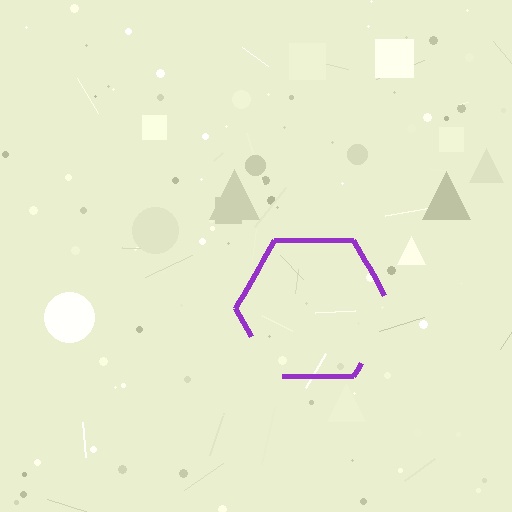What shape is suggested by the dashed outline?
The dashed outline suggests a hexagon.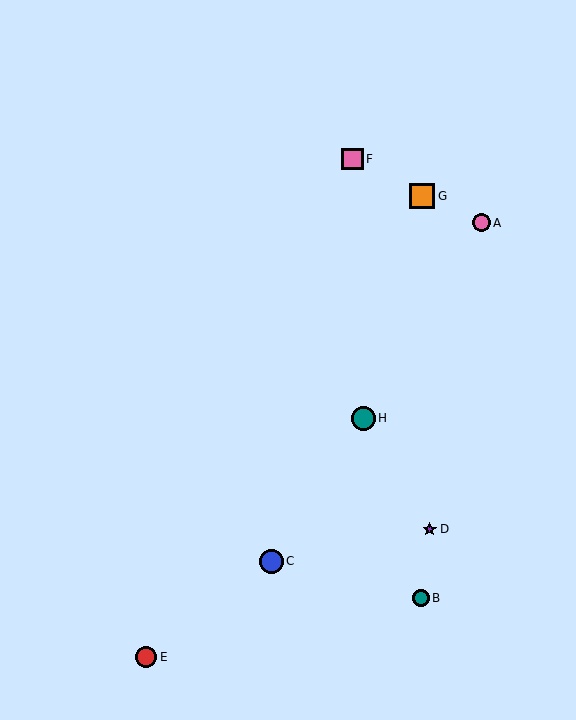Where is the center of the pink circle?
The center of the pink circle is at (481, 223).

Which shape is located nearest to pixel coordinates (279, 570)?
The blue circle (labeled C) at (271, 561) is nearest to that location.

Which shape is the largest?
The orange square (labeled G) is the largest.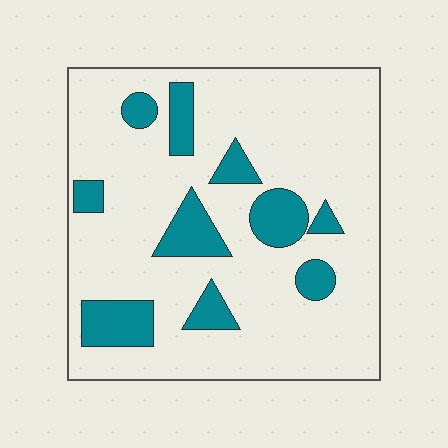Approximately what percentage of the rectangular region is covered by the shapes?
Approximately 20%.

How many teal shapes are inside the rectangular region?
10.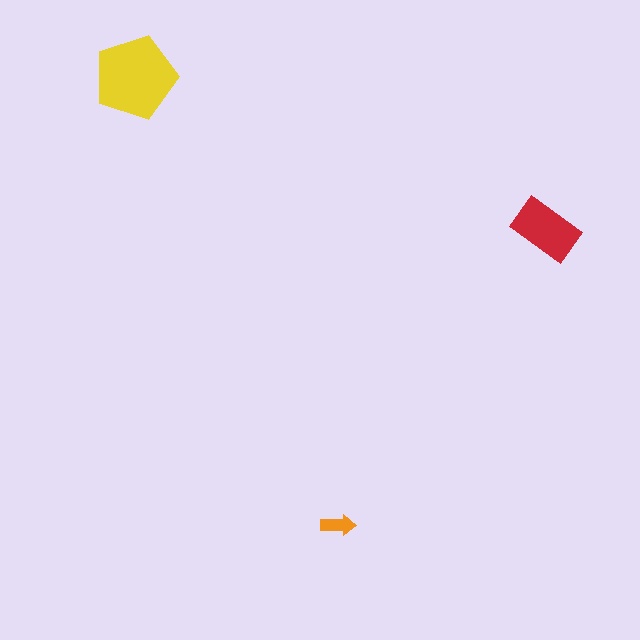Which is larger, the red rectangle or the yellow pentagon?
The yellow pentagon.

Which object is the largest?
The yellow pentagon.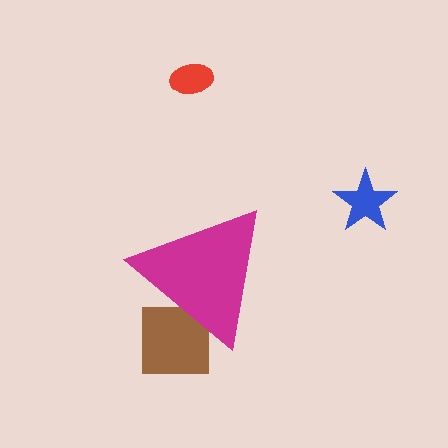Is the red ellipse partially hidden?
No, the red ellipse is fully visible.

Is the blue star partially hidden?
No, the blue star is fully visible.